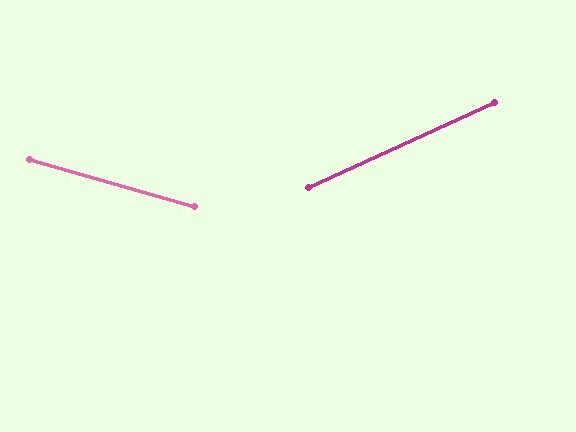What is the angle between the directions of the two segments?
Approximately 41 degrees.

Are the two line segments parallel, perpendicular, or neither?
Neither parallel nor perpendicular — they differ by about 41°.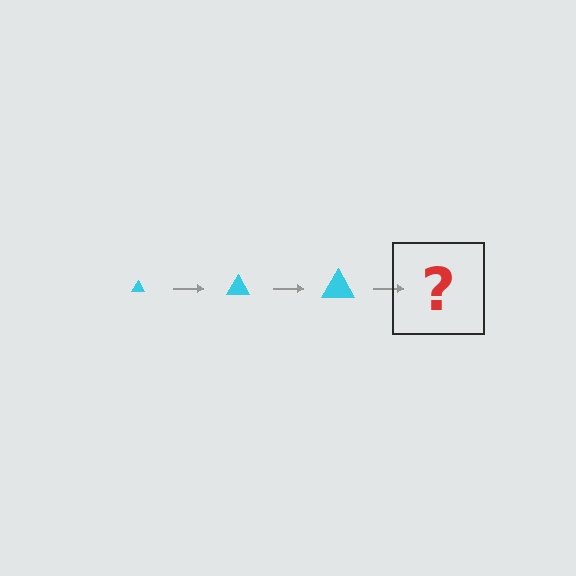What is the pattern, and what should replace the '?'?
The pattern is that the triangle gets progressively larger each step. The '?' should be a cyan triangle, larger than the previous one.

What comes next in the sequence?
The next element should be a cyan triangle, larger than the previous one.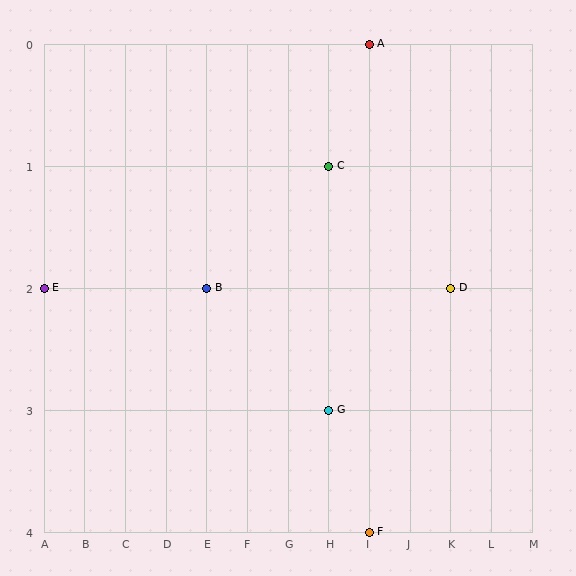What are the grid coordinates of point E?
Point E is at grid coordinates (A, 2).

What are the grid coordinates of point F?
Point F is at grid coordinates (I, 4).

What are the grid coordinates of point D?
Point D is at grid coordinates (K, 2).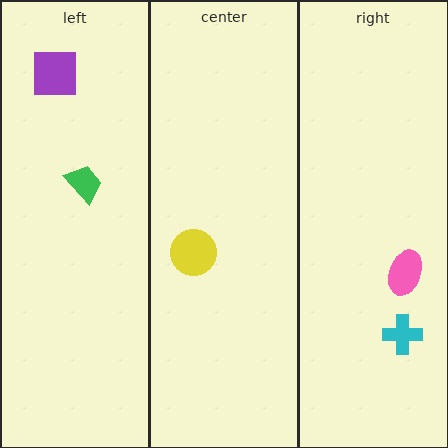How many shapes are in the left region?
2.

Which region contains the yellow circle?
The center region.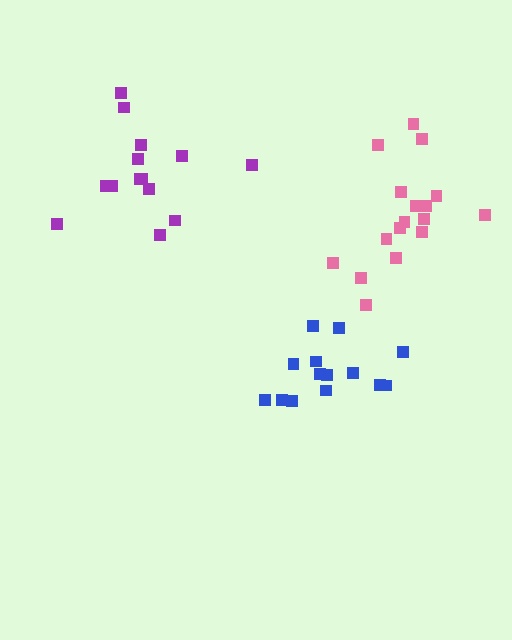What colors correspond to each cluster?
The clusters are colored: blue, purple, pink.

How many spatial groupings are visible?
There are 3 spatial groupings.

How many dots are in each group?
Group 1: 14 dots, Group 2: 14 dots, Group 3: 17 dots (45 total).